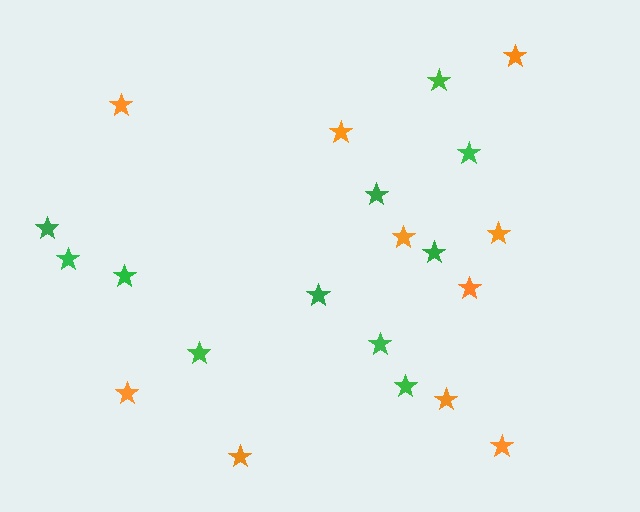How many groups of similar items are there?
There are 2 groups: one group of green stars (11) and one group of orange stars (10).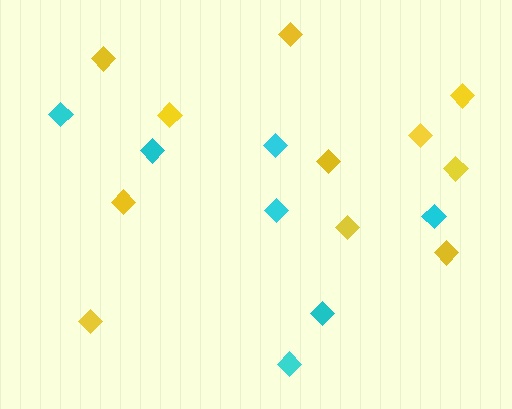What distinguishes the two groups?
There are 2 groups: one group of yellow diamonds (11) and one group of cyan diamonds (7).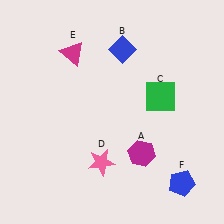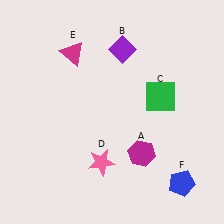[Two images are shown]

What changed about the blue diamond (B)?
In Image 1, B is blue. In Image 2, it changed to purple.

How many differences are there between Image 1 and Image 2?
There is 1 difference between the two images.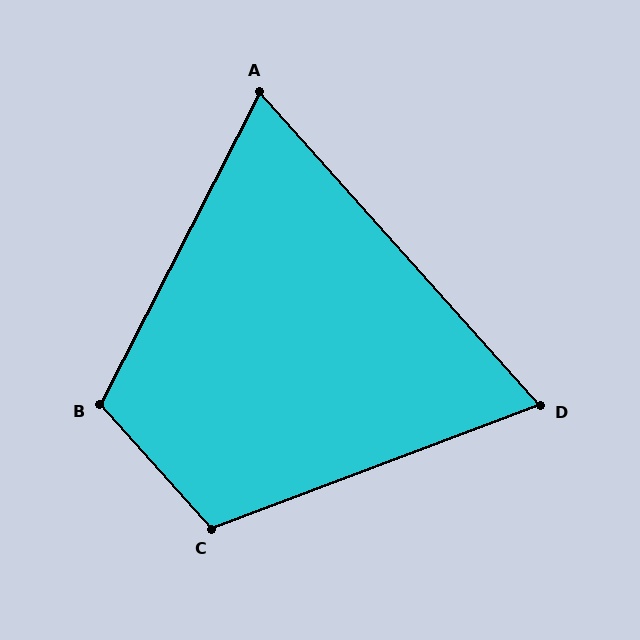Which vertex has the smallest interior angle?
D, at approximately 69 degrees.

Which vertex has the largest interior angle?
B, at approximately 111 degrees.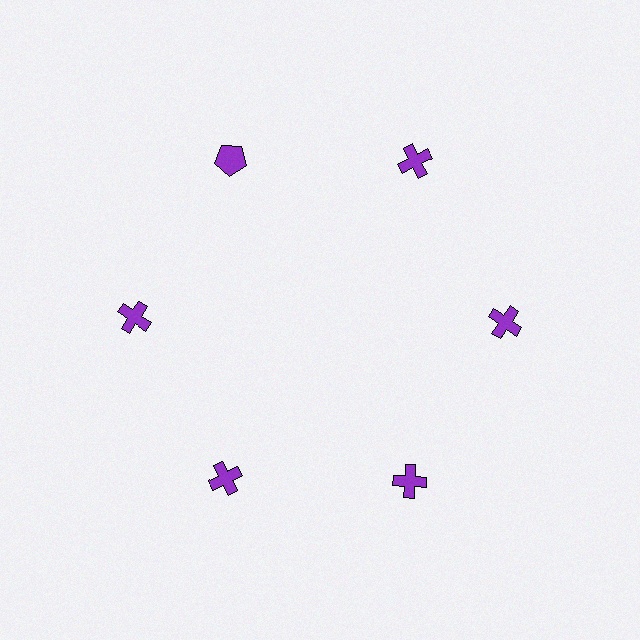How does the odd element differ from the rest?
It has a different shape: pentagon instead of cross.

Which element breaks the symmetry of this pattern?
The purple pentagon at roughly the 11 o'clock position breaks the symmetry. All other shapes are purple crosses.